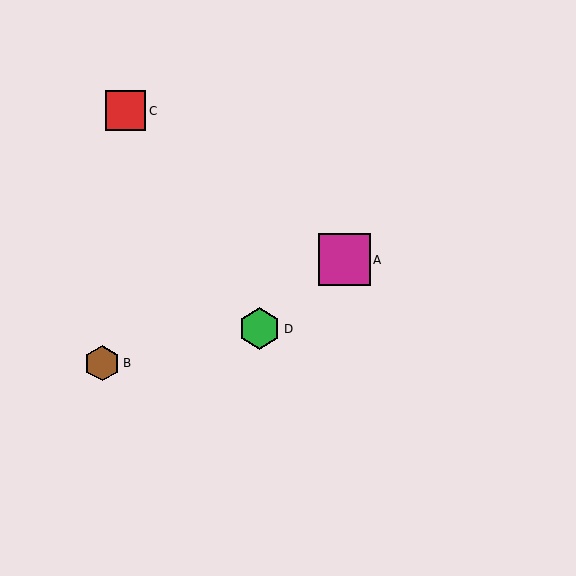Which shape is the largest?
The magenta square (labeled A) is the largest.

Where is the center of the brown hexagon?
The center of the brown hexagon is at (102, 363).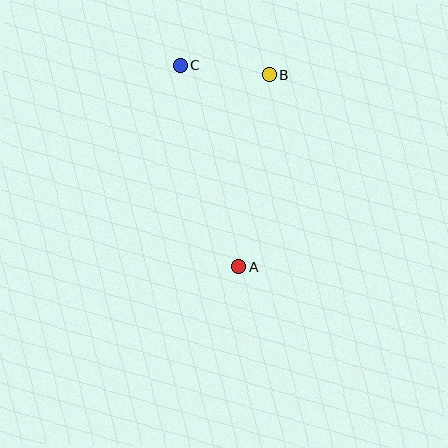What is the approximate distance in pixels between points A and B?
The distance between A and B is approximately 194 pixels.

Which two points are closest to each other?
Points B and C are closest to each other.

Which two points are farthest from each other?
Points A and C are farthest from each other.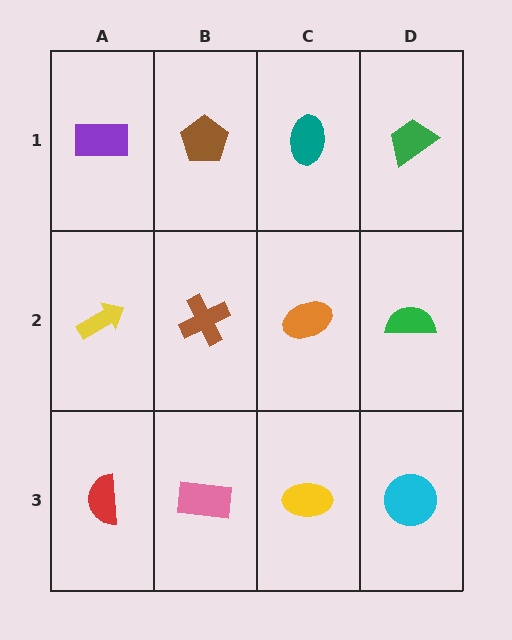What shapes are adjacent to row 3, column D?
A green semicircle (row 2, column D), a yellow ellipse (row 3, column C).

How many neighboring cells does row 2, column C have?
4.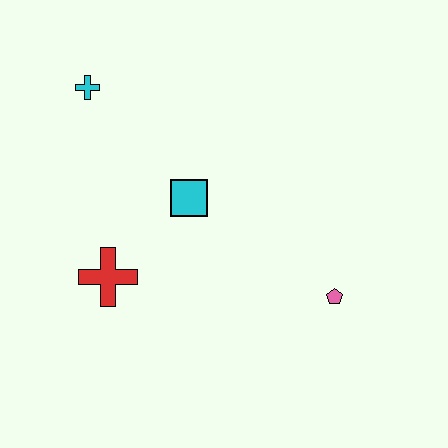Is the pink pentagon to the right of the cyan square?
Yes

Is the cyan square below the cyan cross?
Yes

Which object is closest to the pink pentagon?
The cyan square is closest to the pink pentagon.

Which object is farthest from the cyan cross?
The pink pentagon is farthest from the cyan cross.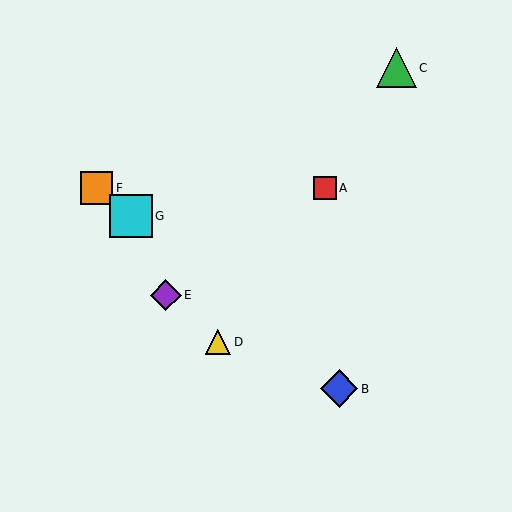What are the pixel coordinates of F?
Object F is at (97, 188).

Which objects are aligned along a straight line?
Objects B, F, G are aligned along a straight line.